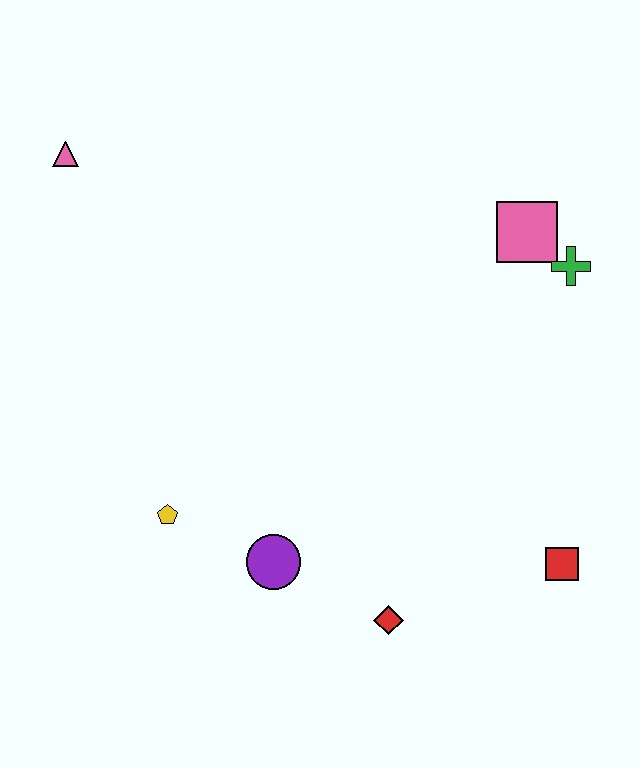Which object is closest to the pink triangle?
The yellow pentagon is closest to the pink triangle.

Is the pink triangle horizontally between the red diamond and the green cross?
No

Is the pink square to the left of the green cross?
Yes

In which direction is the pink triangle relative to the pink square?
The pink triangle is to the left of the pink square.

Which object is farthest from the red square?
The pink triangle is farthest from the red square.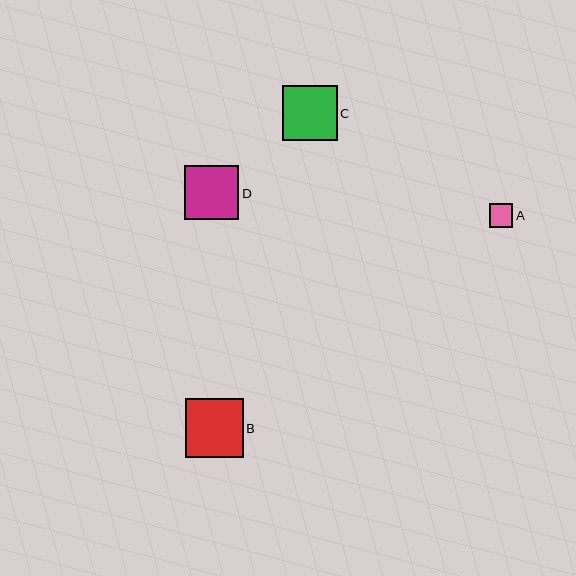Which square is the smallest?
Square A is the smallest with a size of approximately 23 pixels.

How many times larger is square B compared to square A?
Square B is approximately 2.5 times the size of square A.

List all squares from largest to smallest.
From largest to smallest: B, C, D, A.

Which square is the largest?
Square B is the largest with a size of approximately 58 pixels.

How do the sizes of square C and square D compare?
Square C and square D are approximately the same size.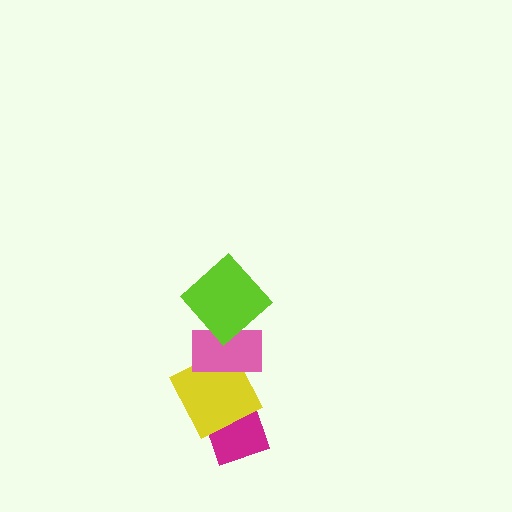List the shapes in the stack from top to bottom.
From top to bottom: the lime diamond, the pink rectangle, the yellow square, the magenta diamond.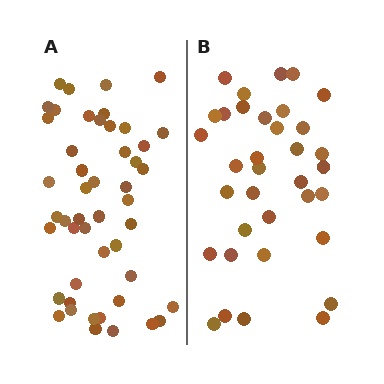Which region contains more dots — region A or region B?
Region A (the left region) has more dots.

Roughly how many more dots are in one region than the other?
Region A has approximately 15 more dots than region B.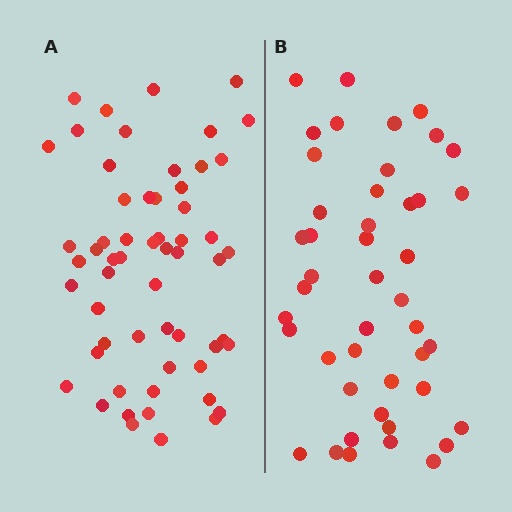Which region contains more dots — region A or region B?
Region A (the left region) has more dots.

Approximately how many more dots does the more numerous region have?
Region A has approximately 15 more dots than region B.